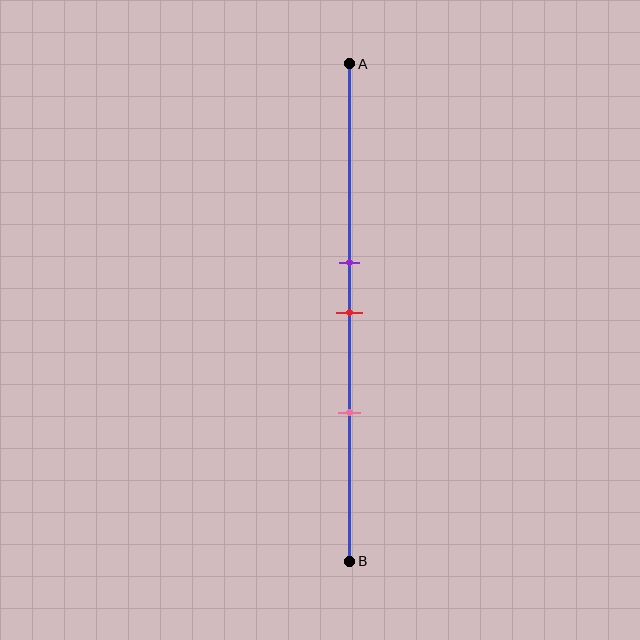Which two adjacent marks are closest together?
The purple and red marks are the closest adjacent pair.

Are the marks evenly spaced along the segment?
Yes, the marks are approximately evenly spaced.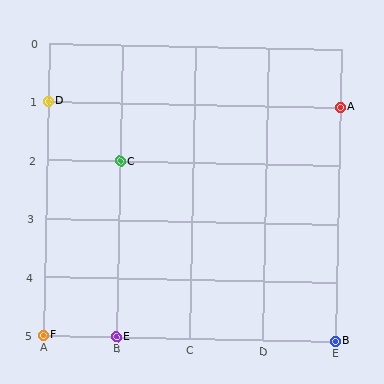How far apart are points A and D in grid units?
Points A and D are 4 columns apart.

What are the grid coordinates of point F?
Point F is at grid coordinates (A, 5).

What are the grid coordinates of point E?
Point E is at grid coordinates (B, 5).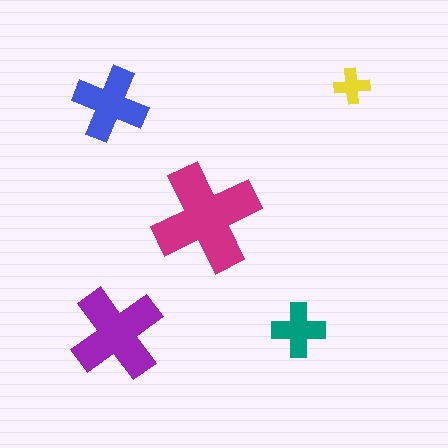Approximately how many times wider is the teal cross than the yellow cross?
About 1.5 times wider.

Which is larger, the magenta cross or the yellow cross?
The magenta one.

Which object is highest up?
The yellow cross is topmost.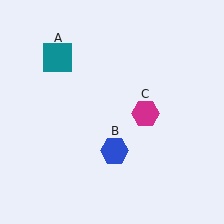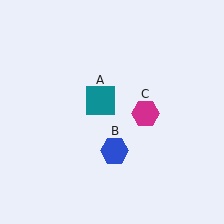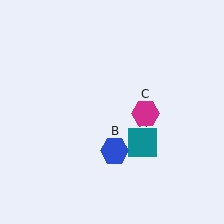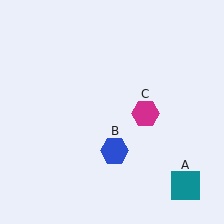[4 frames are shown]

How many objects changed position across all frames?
1 object changed position: teal square (object A).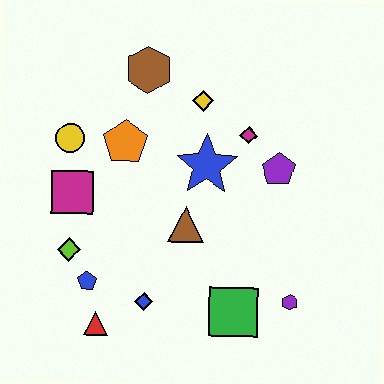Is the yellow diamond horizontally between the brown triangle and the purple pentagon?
Yes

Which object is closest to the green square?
The purple hexagon is closest to the green square.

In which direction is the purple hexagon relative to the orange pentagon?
The purple hexagon is to the right of the orange pentagon.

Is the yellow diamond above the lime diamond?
Yes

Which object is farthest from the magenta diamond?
The red triangle is farthest from the magenta diamond.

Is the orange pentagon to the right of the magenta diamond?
No